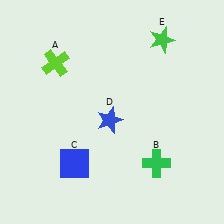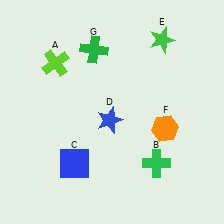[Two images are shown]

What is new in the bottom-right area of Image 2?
An orange hexagon (F) was added in the bottom-right area of Image 2.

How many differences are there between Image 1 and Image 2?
There are 2 differences between the two images.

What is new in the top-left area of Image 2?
A green cross (G) was added in the top-left area of Image 2.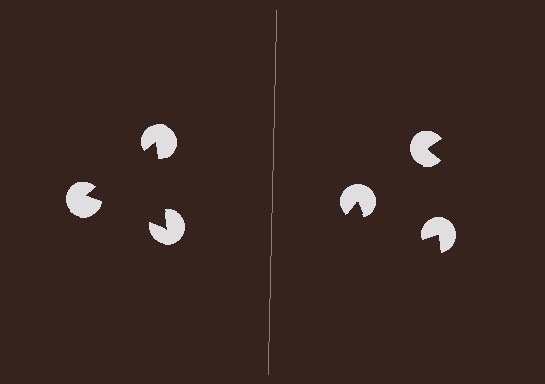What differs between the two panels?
The pac-man discs are positioned identically on both sides; only the wedge orientations differ. On the left they align to a triangle; on the right they are misaligned.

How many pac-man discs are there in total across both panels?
6 — 3 on each side.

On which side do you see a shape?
An illusory triangle appears on the left side. On the right side the wedge cuts are rotated, so no coherent shape forms.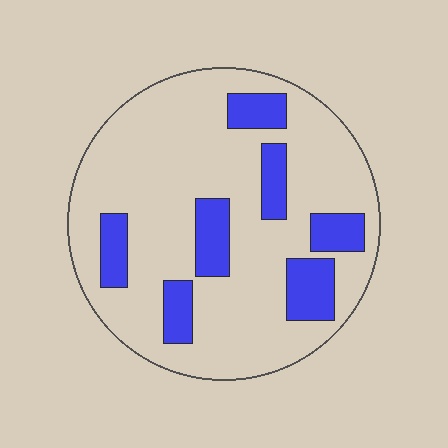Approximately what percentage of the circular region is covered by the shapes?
Approximately 20%.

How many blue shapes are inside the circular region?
7.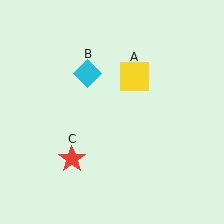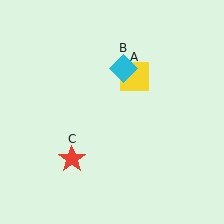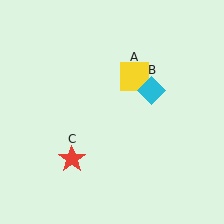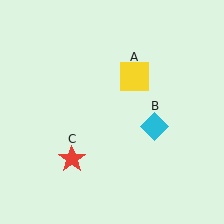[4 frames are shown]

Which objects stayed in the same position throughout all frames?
Yellow square (object A) and red star (object C) remained stationary.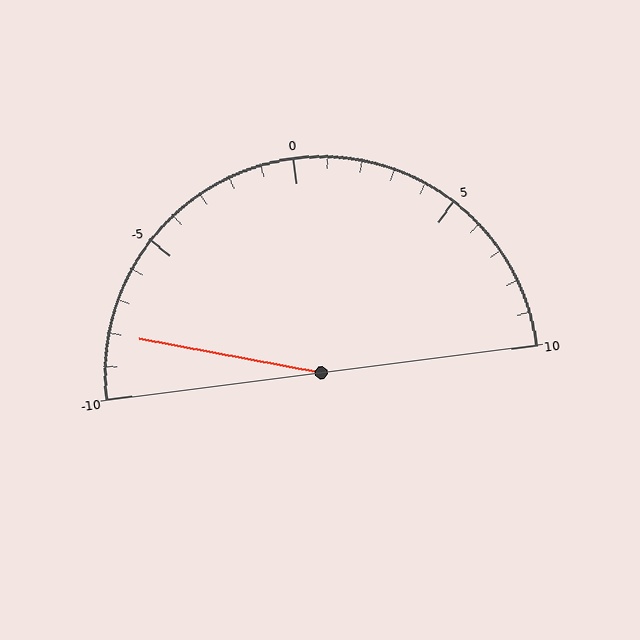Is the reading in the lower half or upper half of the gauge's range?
The reading is in the lower half of the range (-10 to 10).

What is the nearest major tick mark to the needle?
The nearest major tick mark is -10.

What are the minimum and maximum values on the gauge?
The gauge ranges from -10 to 10.